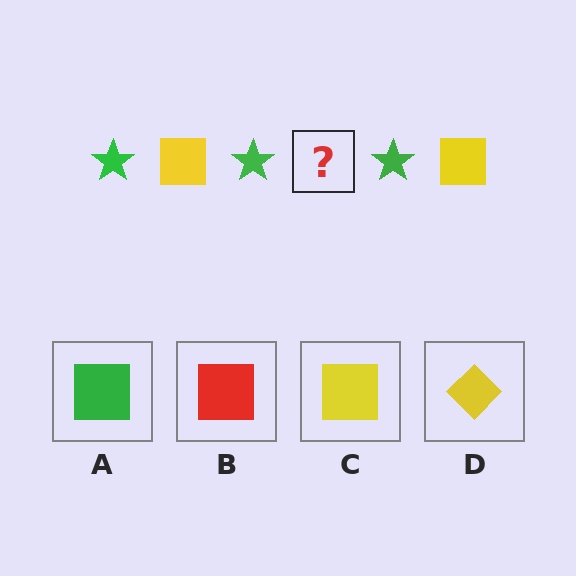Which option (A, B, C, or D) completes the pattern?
C.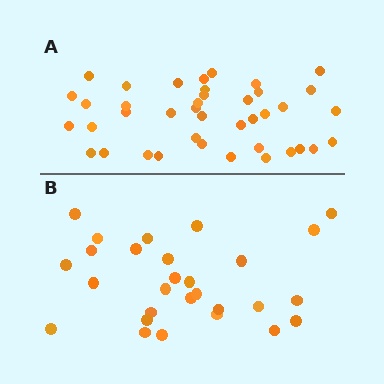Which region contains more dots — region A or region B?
Region A (the top region) has more dots.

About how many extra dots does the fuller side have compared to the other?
Region A has roughly 12 or so more dots than region B.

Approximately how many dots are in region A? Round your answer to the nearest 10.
About 40 dots.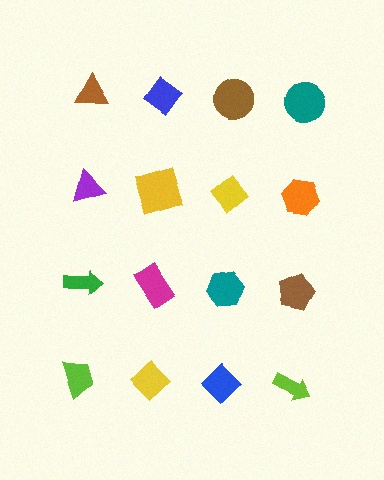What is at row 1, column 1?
A brown triangle.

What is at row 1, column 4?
A teal circle.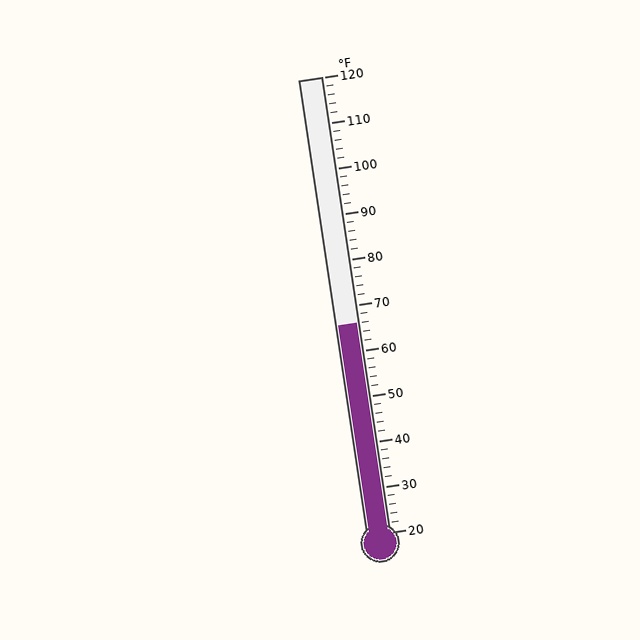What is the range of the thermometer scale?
The thermometer scale ranges from 20°F to 120°F.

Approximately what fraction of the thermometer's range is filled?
The thermometer is filled to approximately 45% of its range.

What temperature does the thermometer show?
The thermometer shows approximately 66°F.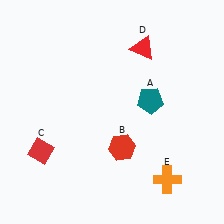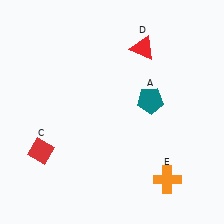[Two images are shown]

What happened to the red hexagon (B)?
The red hexagon (B) was removed in Image 2. It was in the bottom-right area of Image 1.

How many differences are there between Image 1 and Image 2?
There is 1 difference between the two images.